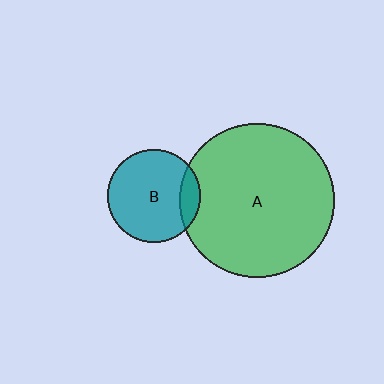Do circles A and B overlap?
Yes.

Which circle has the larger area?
Circle A (green).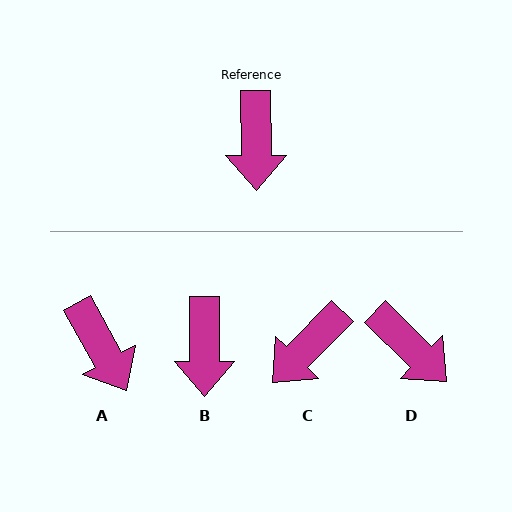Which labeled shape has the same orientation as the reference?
B.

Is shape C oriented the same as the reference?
No, it is off by about 45 degrees.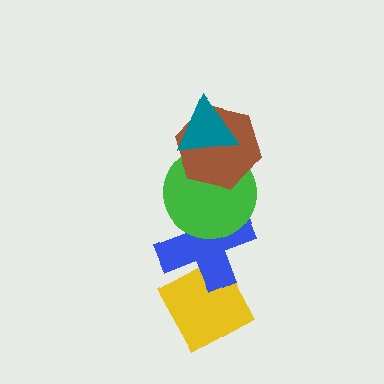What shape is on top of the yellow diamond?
The blue cross is on top of the yellow diamond.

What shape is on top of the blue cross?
The green circle is on top of the blue cross.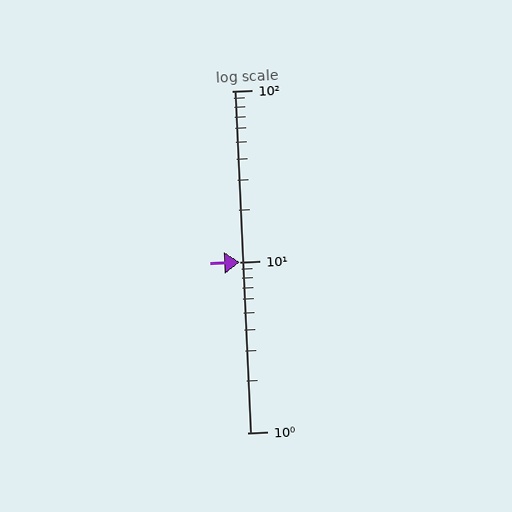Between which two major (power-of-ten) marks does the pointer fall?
The pointer is between 10 and 100.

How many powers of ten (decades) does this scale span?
The scale spans 2 decades, from 1 to 100.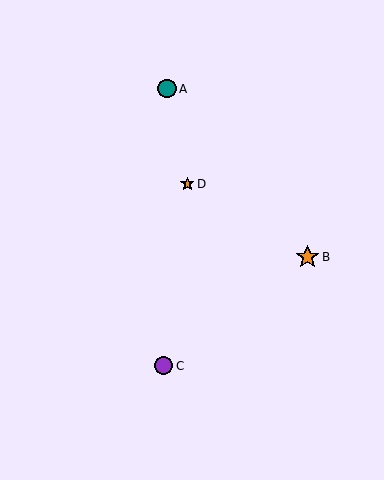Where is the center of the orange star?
The center of the orange star is at (187, 184).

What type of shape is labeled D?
Shape D is an orange star.